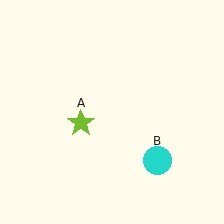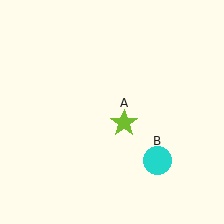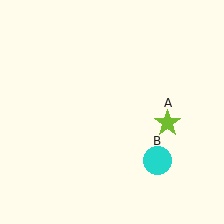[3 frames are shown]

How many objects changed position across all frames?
1 object changed position: lime star (object A).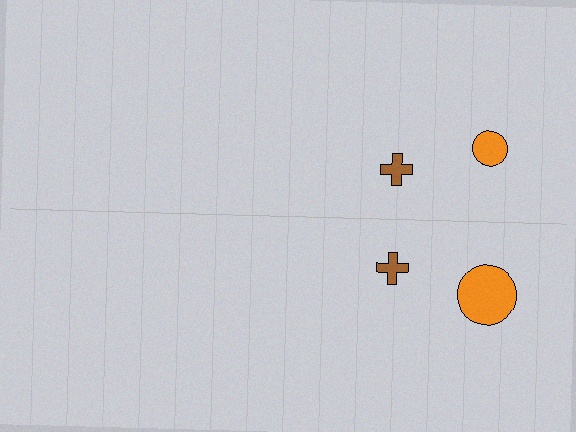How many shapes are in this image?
There are 4 shapes in this image.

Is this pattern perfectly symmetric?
No, the pattern is not perfectly symmetric. The orange circle on the bottom side has a different size than its mirror counterpart.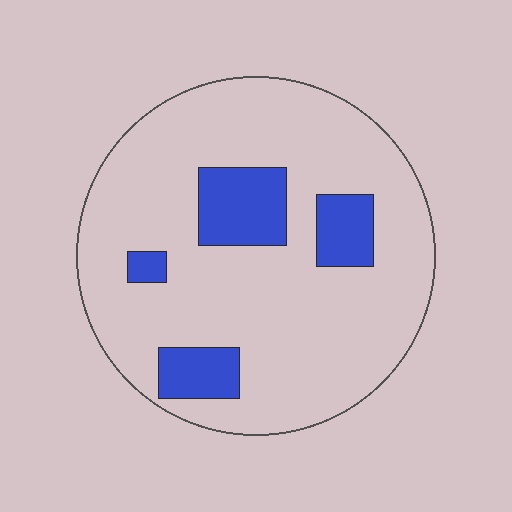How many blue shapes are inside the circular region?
4.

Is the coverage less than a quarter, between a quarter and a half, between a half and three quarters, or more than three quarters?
Less than a quarter.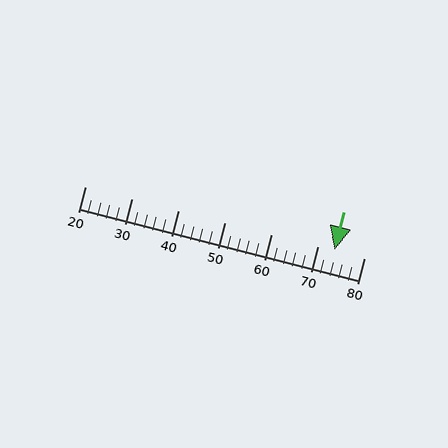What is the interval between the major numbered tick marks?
The major tick marks are spaced 10 units apart.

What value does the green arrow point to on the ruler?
The green arrow points to approximately 74.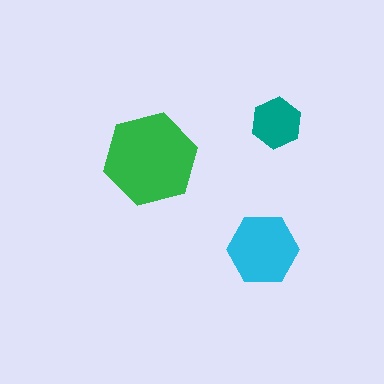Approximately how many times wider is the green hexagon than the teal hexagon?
About 2 times wider.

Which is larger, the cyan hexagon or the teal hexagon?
The cyan one.